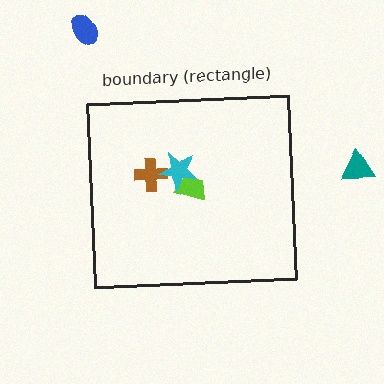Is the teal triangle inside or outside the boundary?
Outside.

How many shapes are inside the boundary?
3 inside, 2 outside.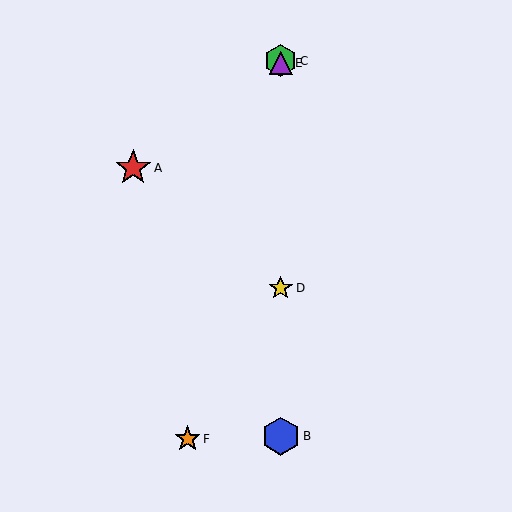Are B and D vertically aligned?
Yes, both are at x≈281.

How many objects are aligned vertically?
4 objects (B, C, D, E) are aligned vertically.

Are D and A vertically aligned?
No, D is at x≈281 and A is at x≈133.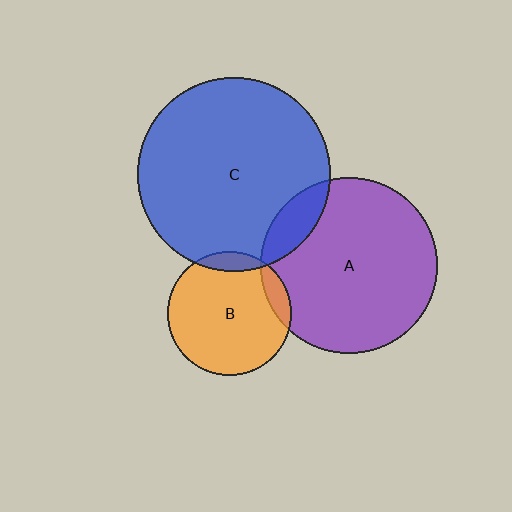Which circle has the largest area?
Circle C (blue).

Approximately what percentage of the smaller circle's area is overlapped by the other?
Approximately 10%.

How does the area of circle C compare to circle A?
Approximately 1.2 times.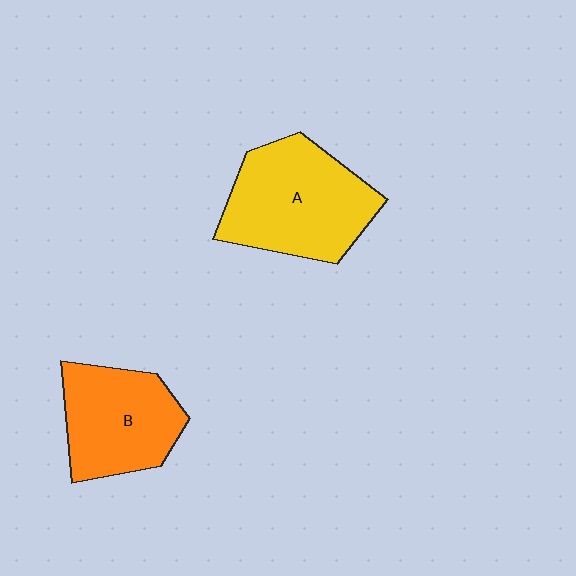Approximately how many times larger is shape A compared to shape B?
Approximately 1.3 times.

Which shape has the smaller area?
Shape B (orange).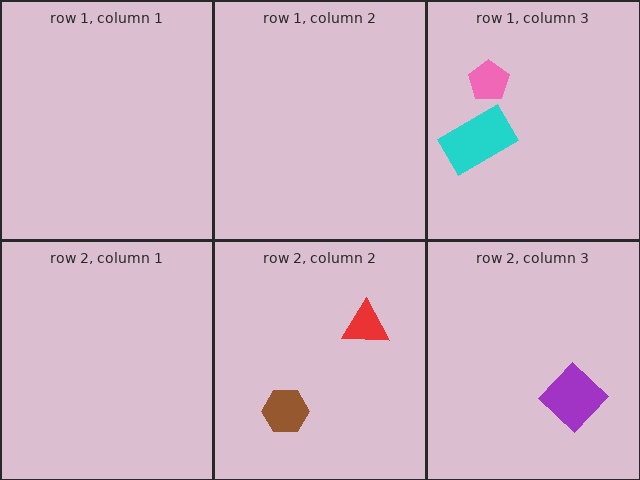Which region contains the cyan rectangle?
The row 1, column 3 region.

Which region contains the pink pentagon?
The row 1, column 3 region.